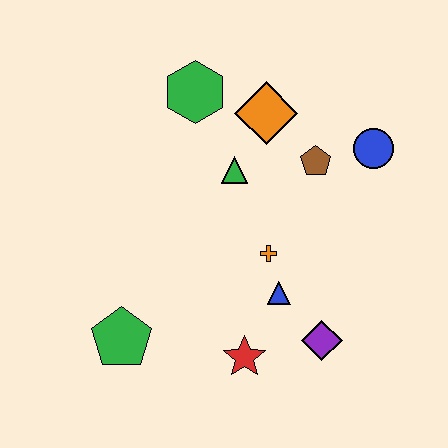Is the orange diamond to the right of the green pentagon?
Yes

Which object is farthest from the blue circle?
The green pentagon is farthest from the blue circle.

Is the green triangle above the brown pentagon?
No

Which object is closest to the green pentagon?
The red star is closest to the green pentagon.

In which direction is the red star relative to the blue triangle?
The red star is below the blue triangle.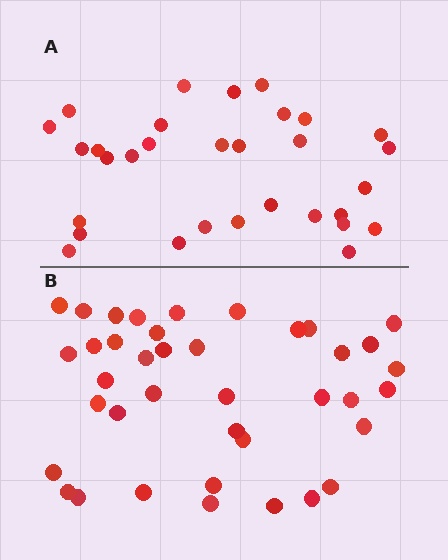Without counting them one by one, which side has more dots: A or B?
Region B (the bottom region) has more dots.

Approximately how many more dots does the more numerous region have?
Region B has roughly 8 or so more dots than region A.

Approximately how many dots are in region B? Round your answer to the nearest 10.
About 40 dots. (The exact count is 39, which rounds to 40.)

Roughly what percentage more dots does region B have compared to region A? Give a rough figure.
About 25% more.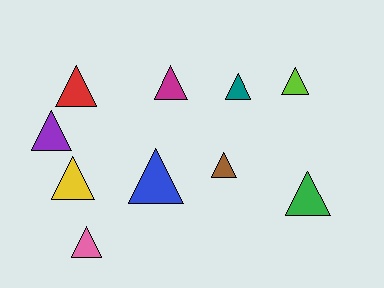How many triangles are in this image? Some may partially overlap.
There are 10 triangles.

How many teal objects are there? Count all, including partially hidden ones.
There is 1 teal object.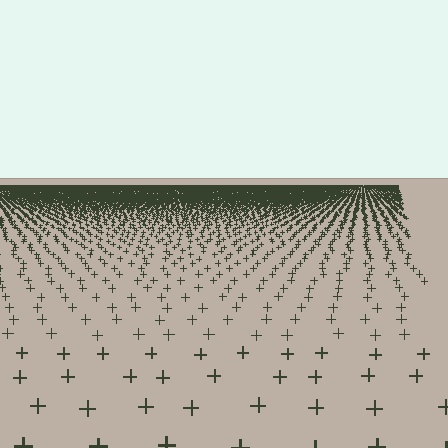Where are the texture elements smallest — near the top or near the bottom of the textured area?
Near the top.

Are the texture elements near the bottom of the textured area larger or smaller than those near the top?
Larger. Near the bottom, elements are closer to the viewer and appear at a bigger on-screen size.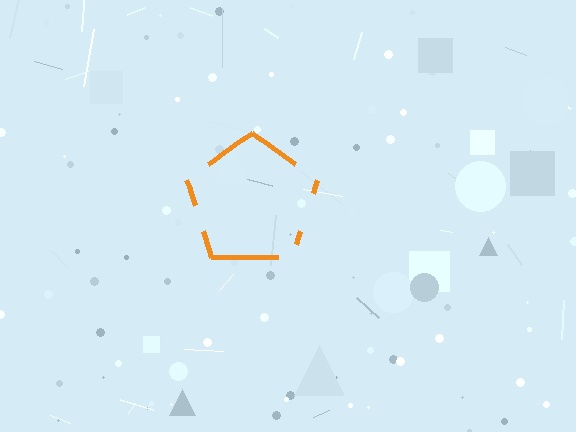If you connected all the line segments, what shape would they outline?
They would outline a pentagon.